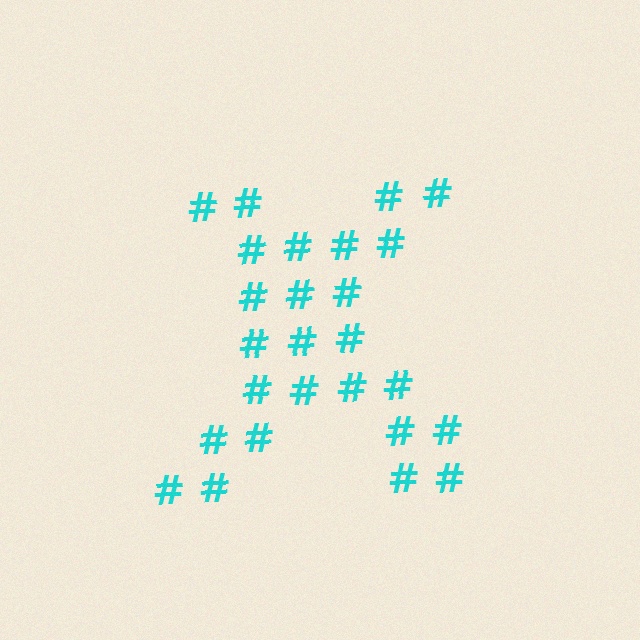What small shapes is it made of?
It is made of small hash symbols.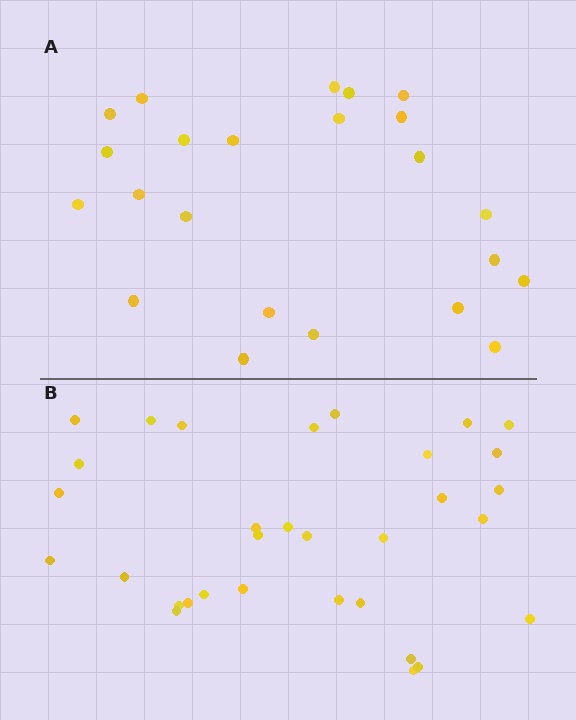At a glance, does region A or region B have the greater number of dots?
Region B (the bottom region) has more dots.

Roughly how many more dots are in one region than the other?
Region B has roughly 8 or so more dots than region A.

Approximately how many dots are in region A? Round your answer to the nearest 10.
About 20 dots. (The exact count is 23, which rounds to 20.)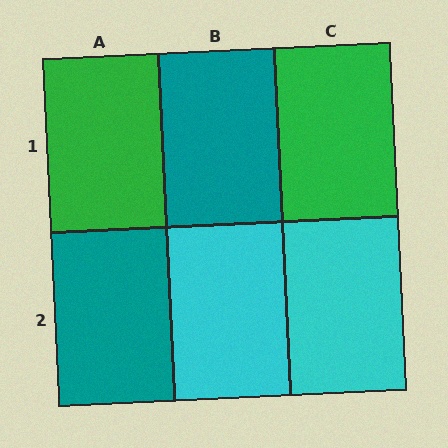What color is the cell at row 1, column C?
Green.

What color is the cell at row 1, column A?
Green.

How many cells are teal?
2 cells are teal.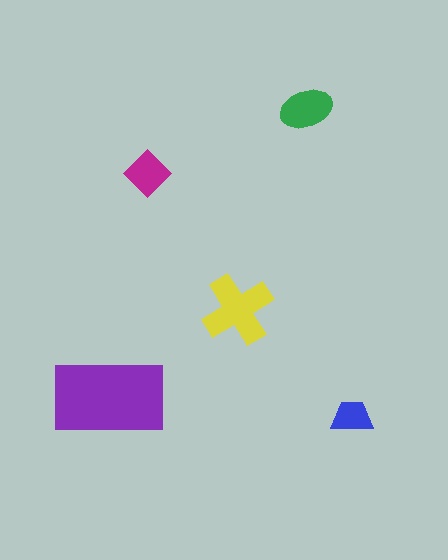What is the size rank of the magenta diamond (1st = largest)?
4th.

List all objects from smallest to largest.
The blue trapezoid, the magenta diamond, the green ellipse, the yellow cross, the purple rectangle.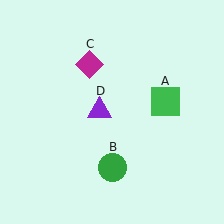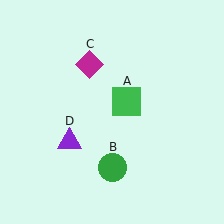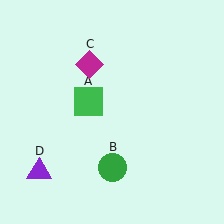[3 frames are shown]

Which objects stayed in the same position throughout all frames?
Green circle (object B) and magenta diamond (object C) remained stationary.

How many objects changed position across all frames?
2 objects changed position: green square (object A), purple triangle (object D).